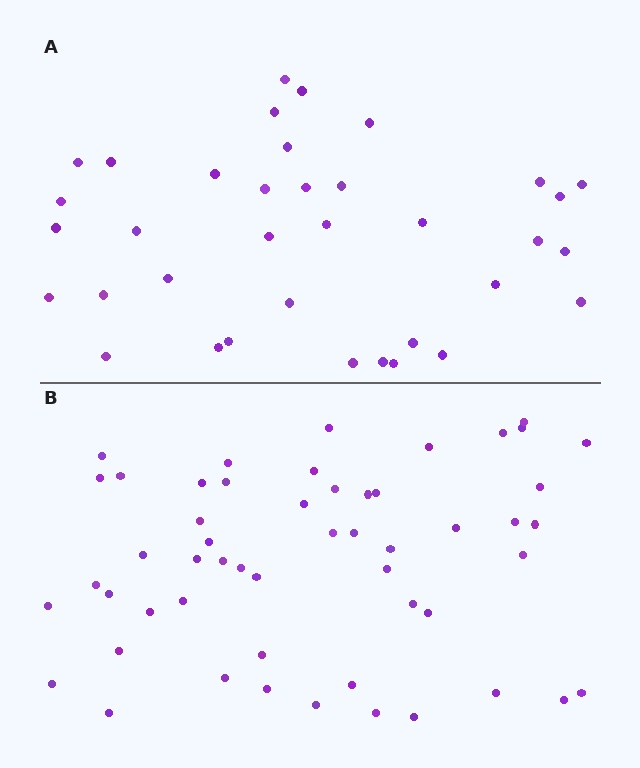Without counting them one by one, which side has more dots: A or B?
Region B (the bottom region) has more dots.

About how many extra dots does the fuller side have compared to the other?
Region B has approximately 15 more dots than region A.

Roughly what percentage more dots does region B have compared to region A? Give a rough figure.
About 45% more.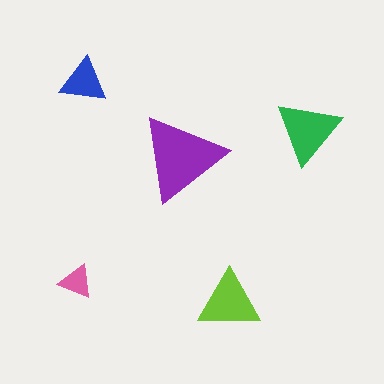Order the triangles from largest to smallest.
the purple one, the green one, the lime one, the blue one, the pink one.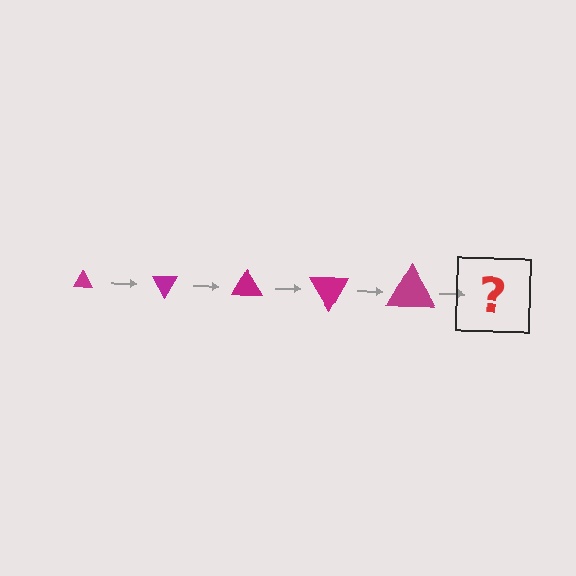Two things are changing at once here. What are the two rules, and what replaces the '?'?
The two rules are that the triangle grows larger each step and it rotates 60 degrees each step. The '?' should be a triangle, larger than the previous one and rotated 300 degrees from the start.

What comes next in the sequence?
The next element should be a triangle, larger than the previous one and rotated 300 degrees from the start.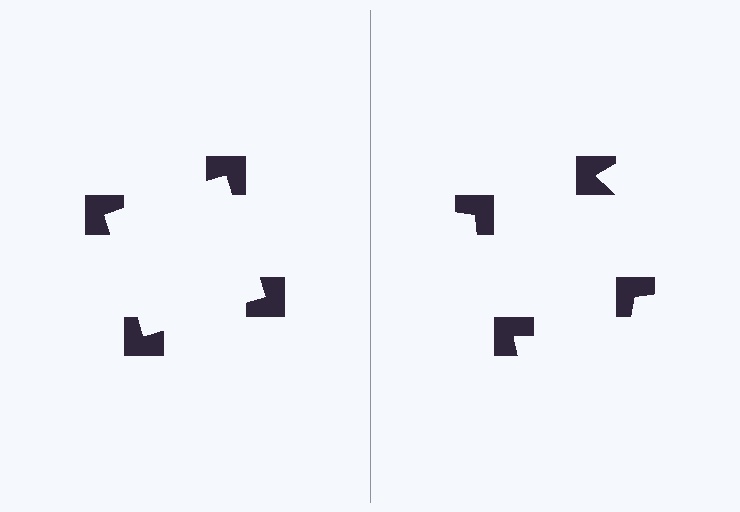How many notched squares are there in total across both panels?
8 — 4 on each side.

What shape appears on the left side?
An illusory square.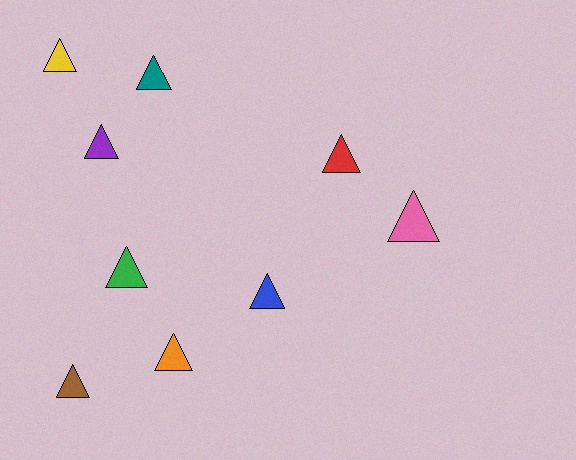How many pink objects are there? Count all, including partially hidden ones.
There is 1 pink object.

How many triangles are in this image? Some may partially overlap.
There are 9 triangles.